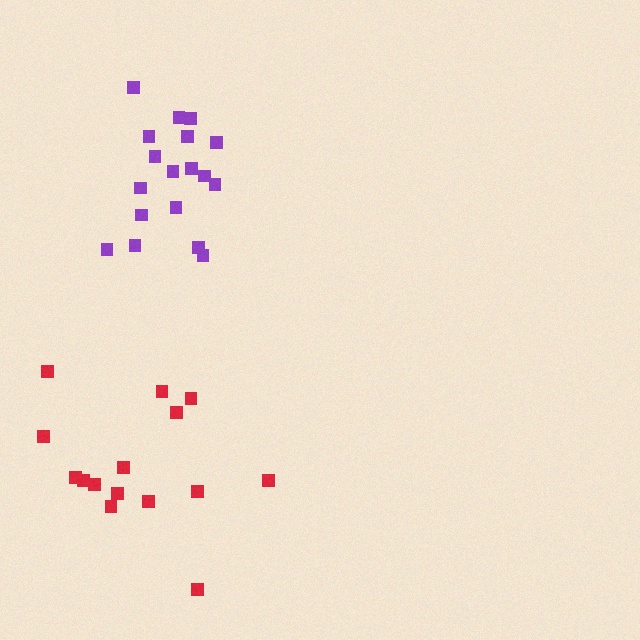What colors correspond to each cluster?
The clusters are colored: purple, red.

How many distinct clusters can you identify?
There are 2 distinct clusters.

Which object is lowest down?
The red cluster is bottommost.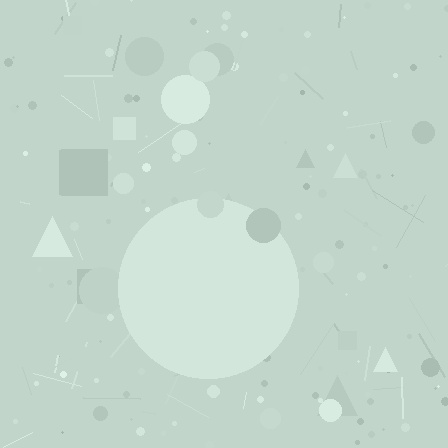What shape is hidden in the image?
A circle is hidden in the image.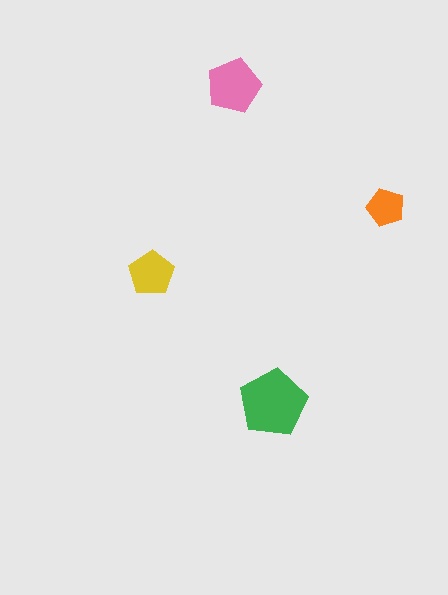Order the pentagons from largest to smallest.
the green one, the pink one, the yellow one, the orange one.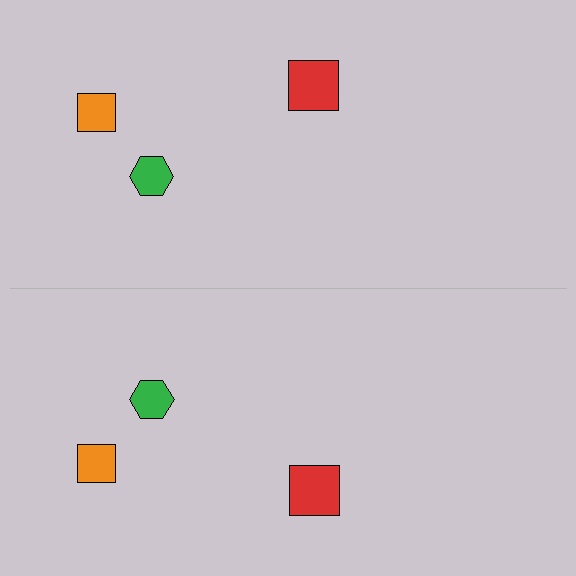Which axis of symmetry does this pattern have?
The pattern has a horizontal axis of symmetry running through the center of the image.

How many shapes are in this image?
There are 6 shapes in this image.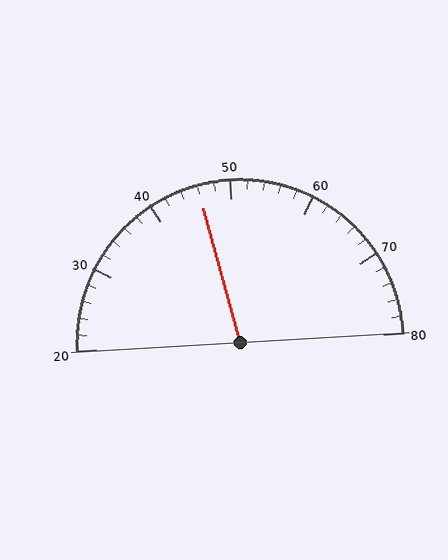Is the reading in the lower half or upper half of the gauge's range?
The reading is in the lower half of the range (20 to 80).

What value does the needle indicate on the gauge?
The needle indicates approximately 46.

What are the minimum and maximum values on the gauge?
The gauge ranges from 20 to 80.